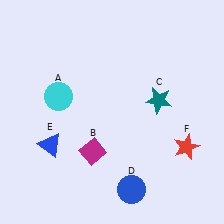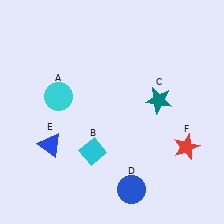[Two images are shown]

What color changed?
The diamond (B) changed from magenta in Image 1 to cyan in Image 2.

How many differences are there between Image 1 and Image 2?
There is 1 difference between the two images.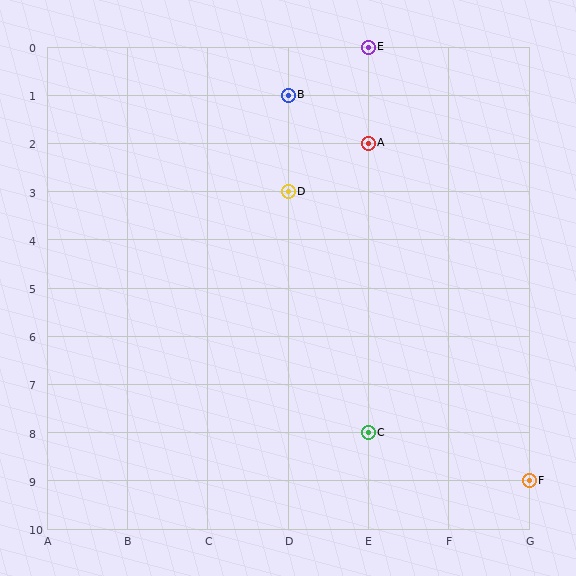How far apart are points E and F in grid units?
Points E and F are 2 columns and 9 rows apart (about 9.2 grid units diagonally).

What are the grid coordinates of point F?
Point F is at grid coordinates (G, 9).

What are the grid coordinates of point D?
Point D is at grid coordinates (D, 3).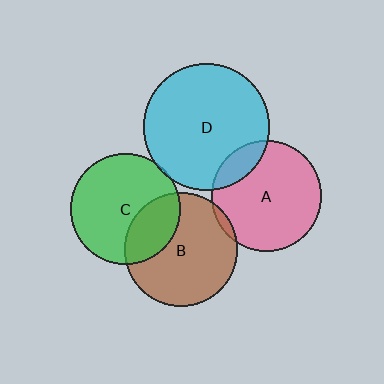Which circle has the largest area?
Circle D (cyan).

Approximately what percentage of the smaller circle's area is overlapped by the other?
Approximately 15%.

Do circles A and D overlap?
Yes.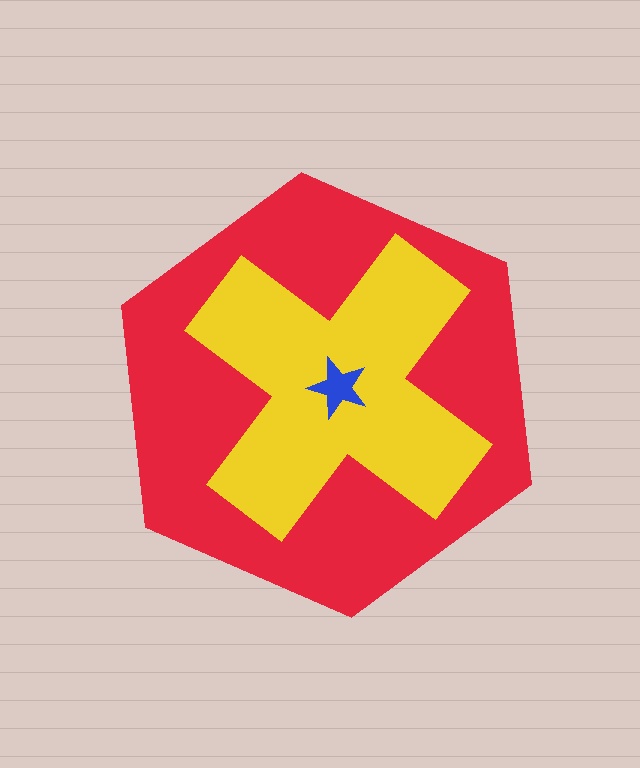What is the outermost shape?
The red hexagon.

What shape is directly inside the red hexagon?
The yellow cross.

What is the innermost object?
The blue star.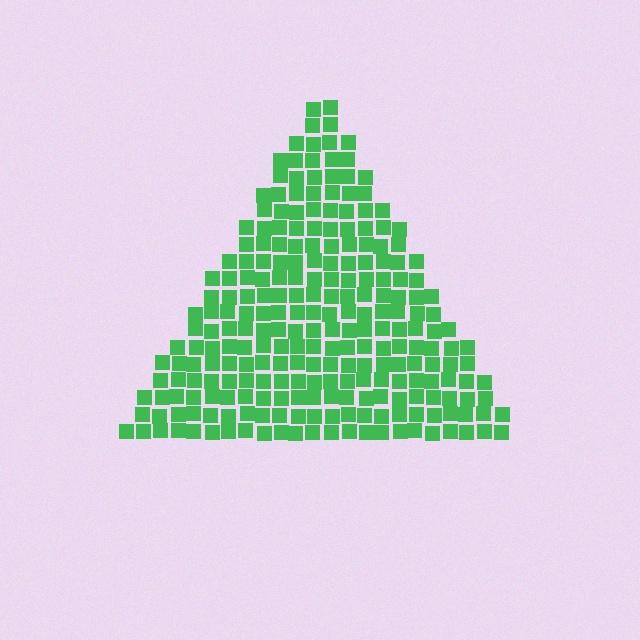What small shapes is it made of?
It is made of small squares.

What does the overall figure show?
The overall figure shows a triangle.